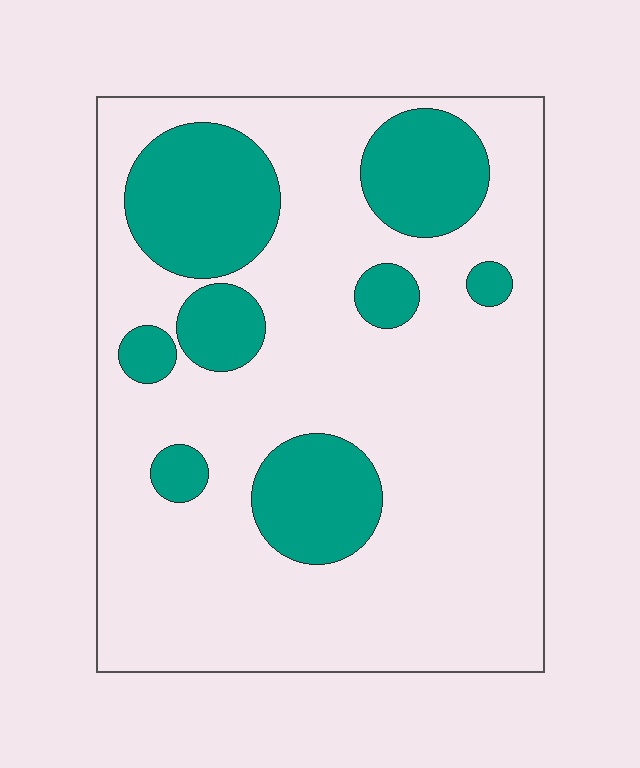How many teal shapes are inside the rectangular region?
8.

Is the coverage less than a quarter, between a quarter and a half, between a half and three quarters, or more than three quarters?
Less than a quarter.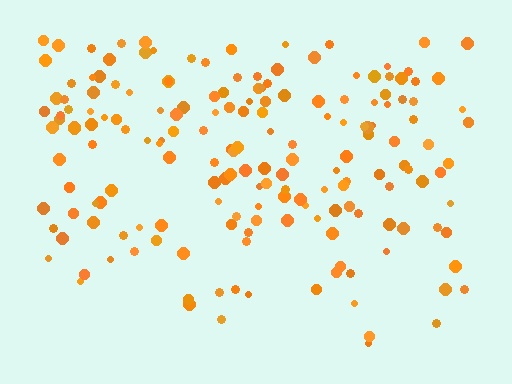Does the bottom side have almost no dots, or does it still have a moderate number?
Still a moderate number, just noticeably fewer than the top.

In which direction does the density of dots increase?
From bottom to top, with the top side densest.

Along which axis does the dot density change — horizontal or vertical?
Vertical.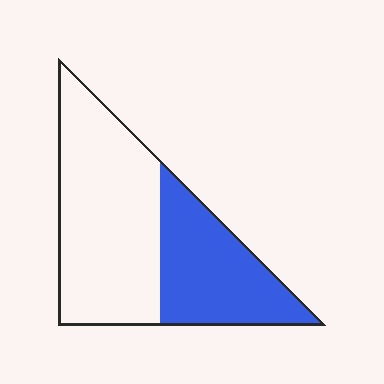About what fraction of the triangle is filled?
About three eighths (3/8).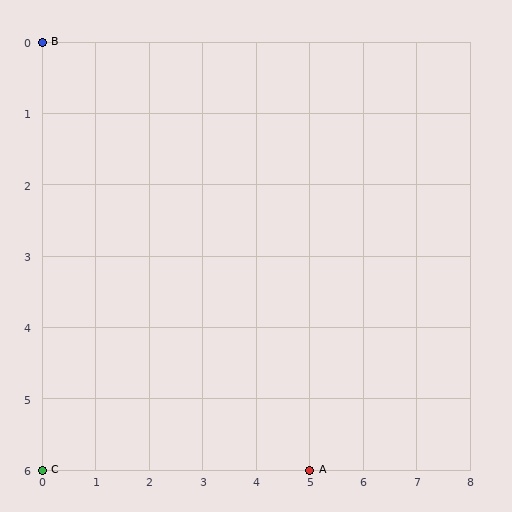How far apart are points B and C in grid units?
Points B and C are 6 rows apart.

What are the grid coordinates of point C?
Point C is at grid coordinates (0, 6).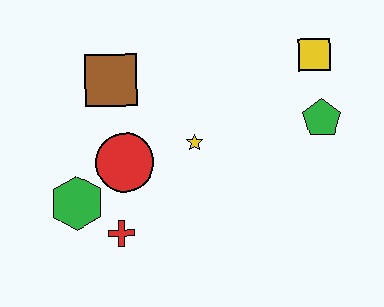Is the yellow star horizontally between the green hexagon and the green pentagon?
Yes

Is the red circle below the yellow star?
Yes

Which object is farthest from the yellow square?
The green hexagon is farthest from the yellow square.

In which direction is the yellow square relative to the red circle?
The yellow square is to the right of the red circle.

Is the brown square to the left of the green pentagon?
Yes